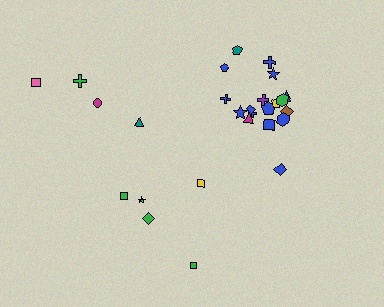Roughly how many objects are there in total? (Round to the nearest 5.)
Roughly 25 objects in total.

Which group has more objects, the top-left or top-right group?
The top-right group.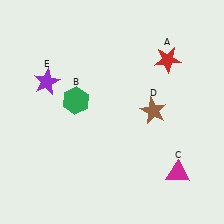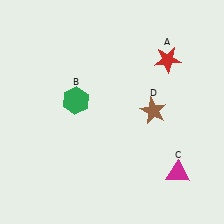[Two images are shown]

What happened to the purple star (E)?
The purple star (E) was removed in Image 2. It was in the top-left area of Image 1.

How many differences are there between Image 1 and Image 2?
There is 1 difference between the two images.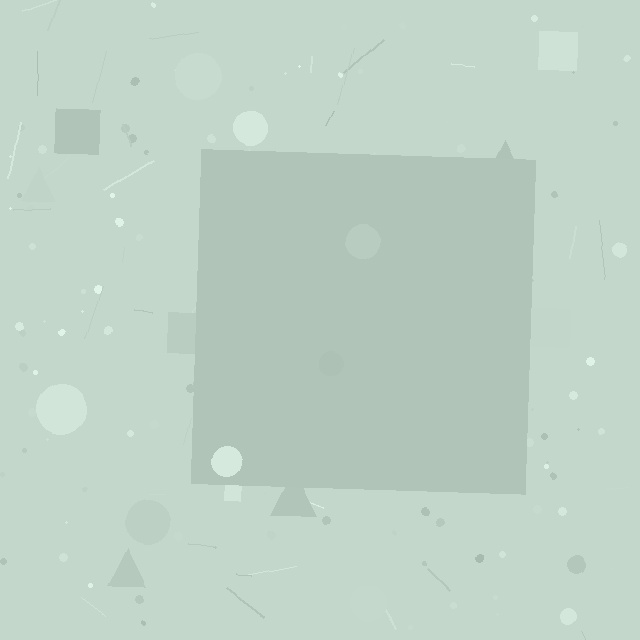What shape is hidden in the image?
A square is hidden in the image.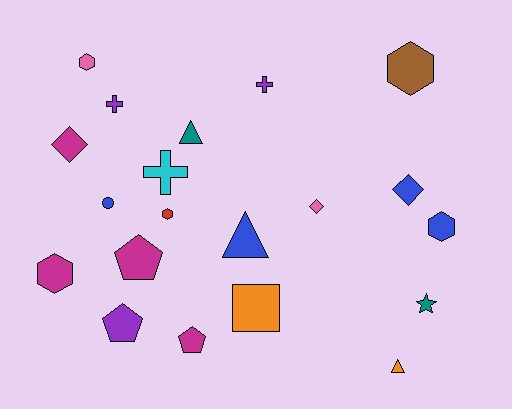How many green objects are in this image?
There are no green objects.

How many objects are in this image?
There are 20 objects.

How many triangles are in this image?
There are 3 triangles.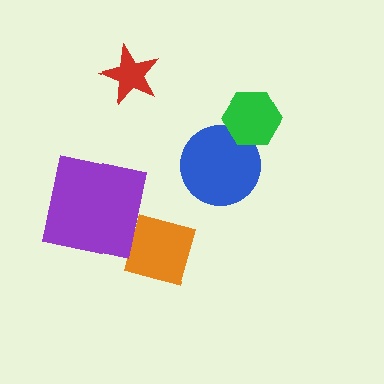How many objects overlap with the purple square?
0 objects overlap with the purple square.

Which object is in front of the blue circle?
The green hexagon is in front of the blue circle.